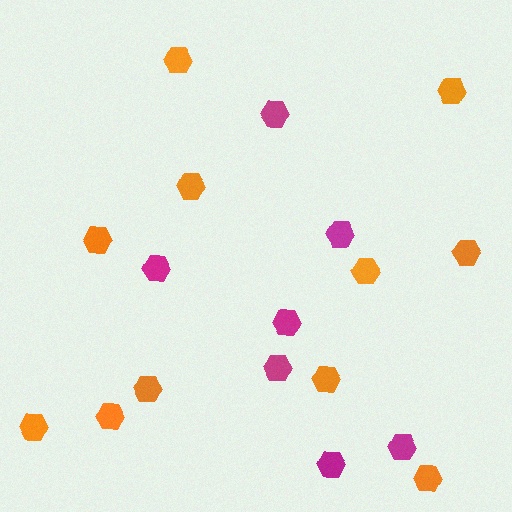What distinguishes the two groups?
There are 2 groups: one group of magenta hexagons (7) and one group of orange hexagons (11).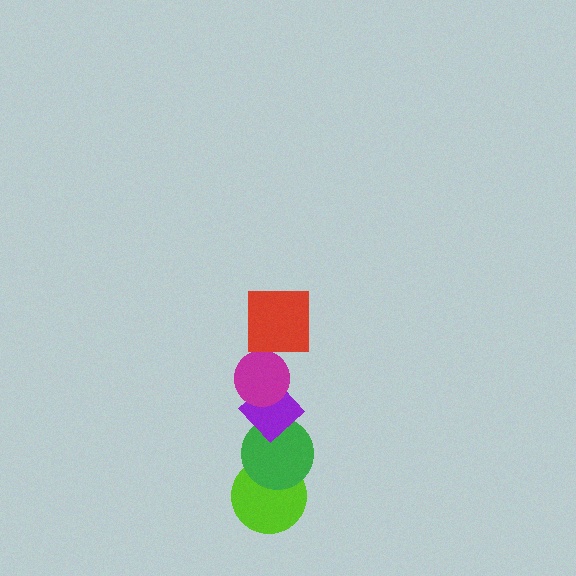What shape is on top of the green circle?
The purple diamond is on top of the green circle.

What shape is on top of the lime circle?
The green circle is on top of the lime circle.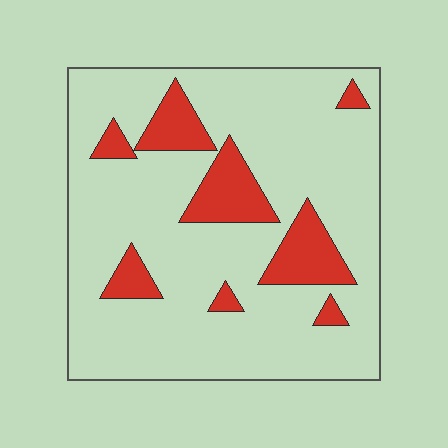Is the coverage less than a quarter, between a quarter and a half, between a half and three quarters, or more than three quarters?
Less than a quarter.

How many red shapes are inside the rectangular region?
8.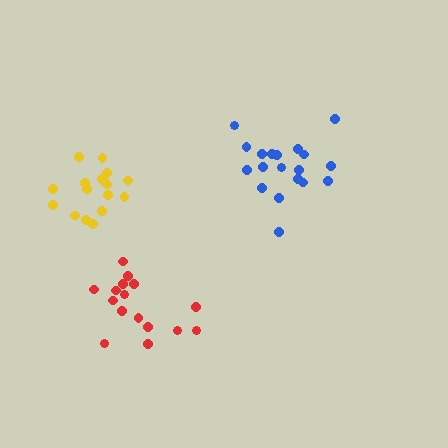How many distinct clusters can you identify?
There are 3 distinct clusters.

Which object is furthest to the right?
The blue cluster is rightmost.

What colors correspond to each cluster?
The clusters are colored: blue, red, yellow.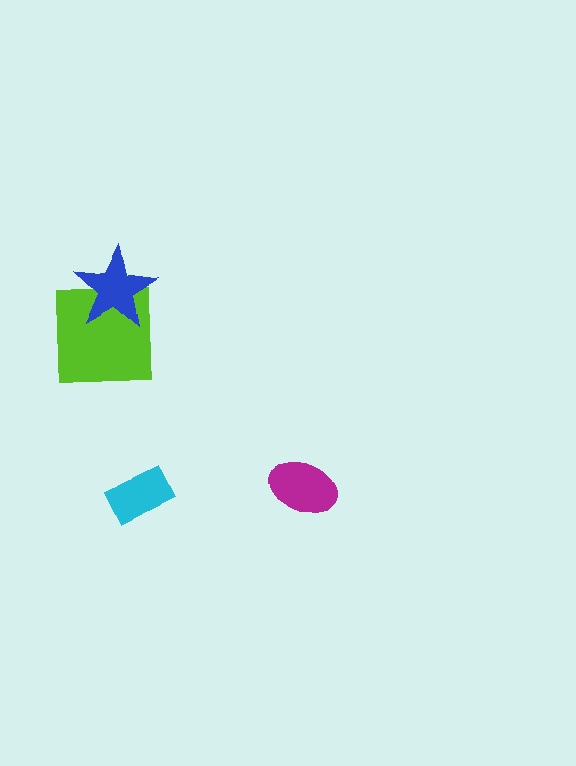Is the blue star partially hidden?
No, no other shape covers it.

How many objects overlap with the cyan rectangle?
0 objects overlap with the cyan rectangle.